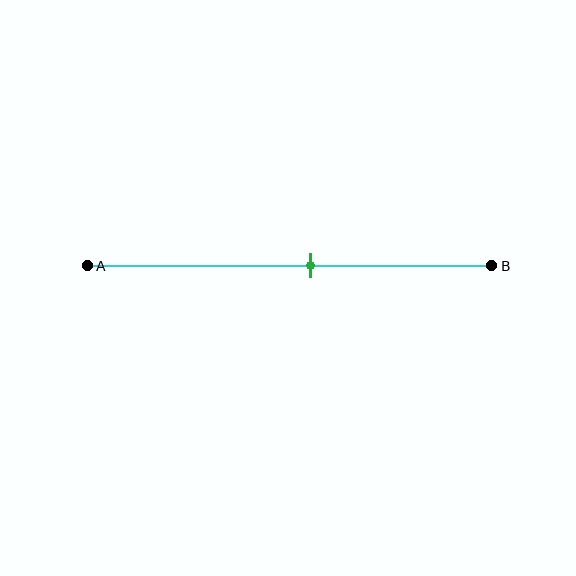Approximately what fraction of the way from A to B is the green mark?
The green mark is approximately 55% of the way from A to B.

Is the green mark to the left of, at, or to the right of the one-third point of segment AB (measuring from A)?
The green mark is to the right of the one-third point of segment AB.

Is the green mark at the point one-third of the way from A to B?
No, the mark is at about 55% from A, not at the 33% one-third point.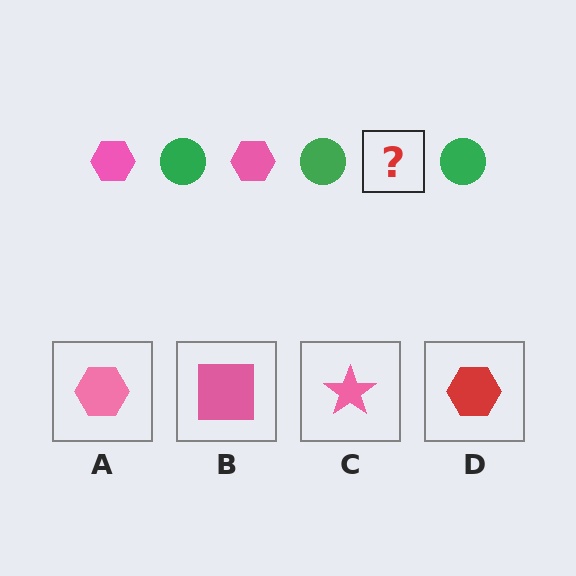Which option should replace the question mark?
Option A.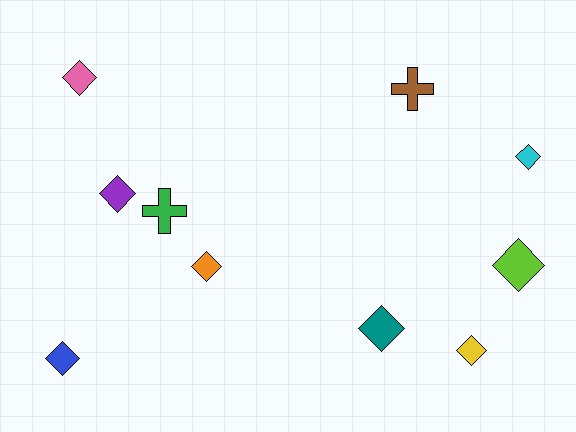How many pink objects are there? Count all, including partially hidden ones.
There is 1 pink object.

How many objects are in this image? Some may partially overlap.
There are 10 objects.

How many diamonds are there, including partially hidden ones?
There are 8 diamonds.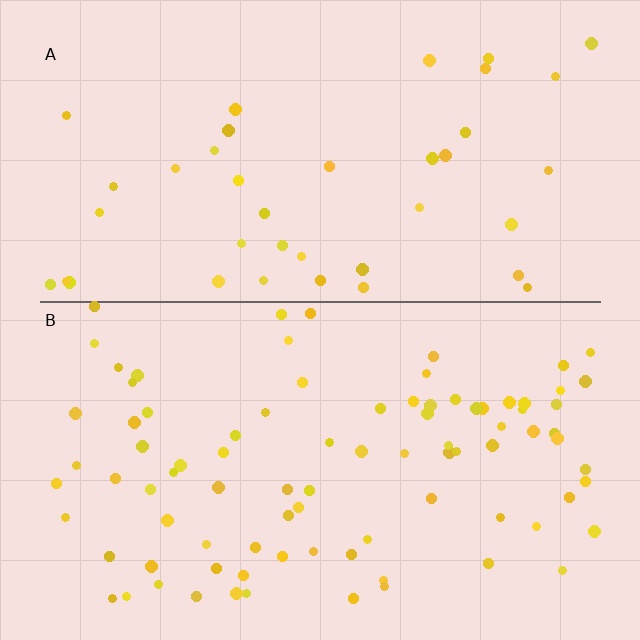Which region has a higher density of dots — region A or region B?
B (the bottom).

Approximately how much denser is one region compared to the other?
Approximately 2.2× — region B over region A.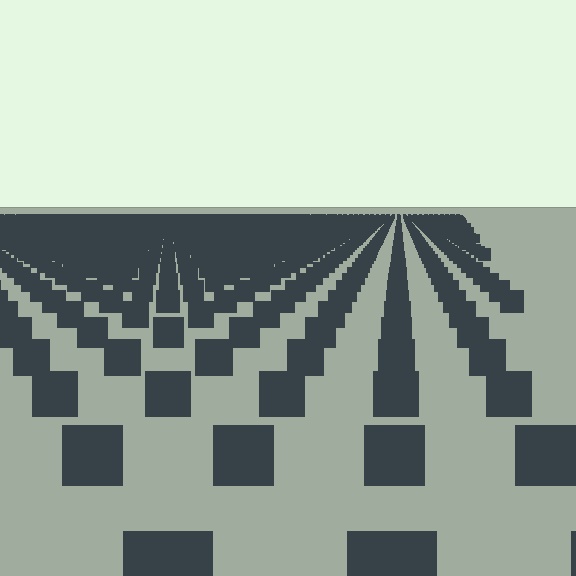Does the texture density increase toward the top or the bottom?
Density increases toward the top.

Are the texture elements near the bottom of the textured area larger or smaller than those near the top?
Larger. Near the bottom, elements are closer to the viewer and appear at a bigger on-screen size.